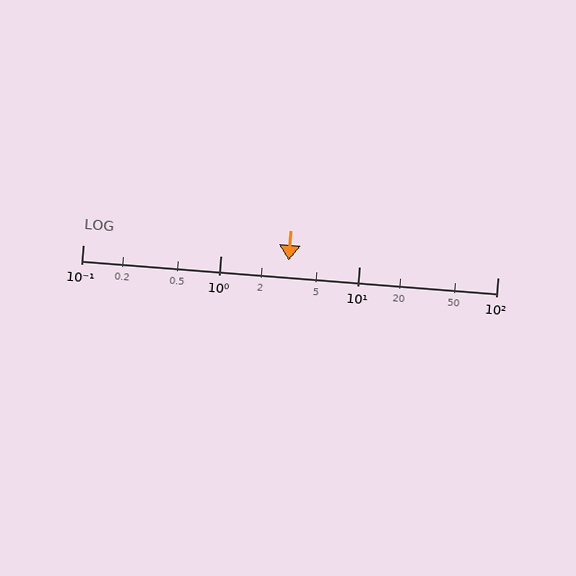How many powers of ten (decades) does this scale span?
The scale spans 3 decades, from 0.1 to 100.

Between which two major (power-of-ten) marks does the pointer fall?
The pointer is between 1 and 10.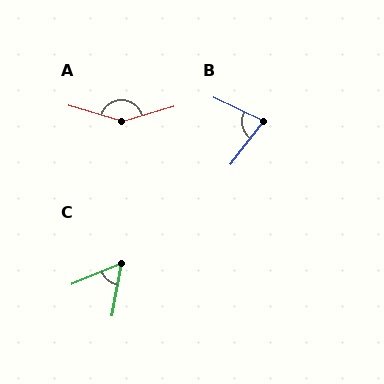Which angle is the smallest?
C, at approximately 58 degrees.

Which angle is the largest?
A, at approximately 147 degrees.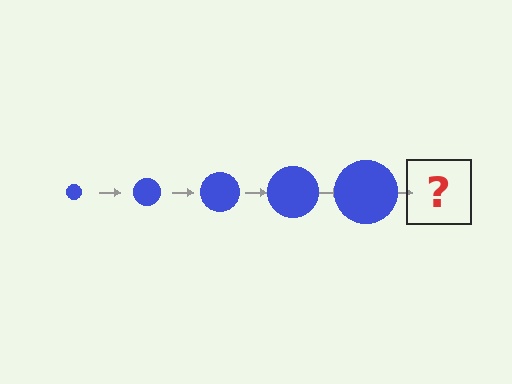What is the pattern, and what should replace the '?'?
The pattern is that the circle gets progressively larger each step. The '?' should be a blue circle, larger than the previous one.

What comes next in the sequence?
The next element should be a blue circle, larger than the previous one.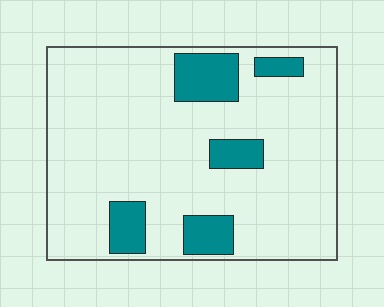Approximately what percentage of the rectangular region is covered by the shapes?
Approximately 15%.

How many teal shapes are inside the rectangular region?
5.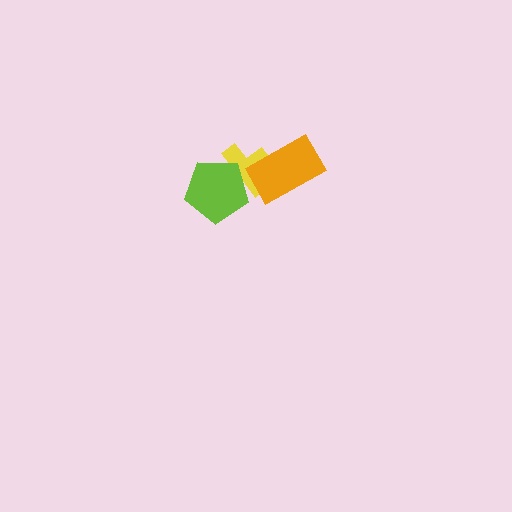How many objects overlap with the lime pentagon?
1 object overlaps with the lime pentagon.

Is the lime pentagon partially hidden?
No, no other shape covers it.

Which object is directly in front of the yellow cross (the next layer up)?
The lime pentagon is directly in front of the yellow cross.